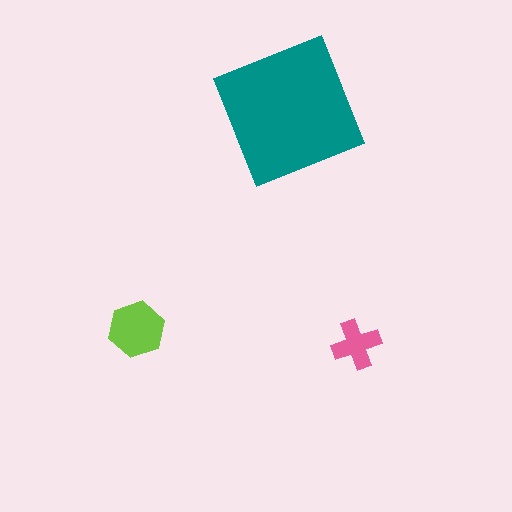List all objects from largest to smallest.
The teal square, the lime hexagon, the pink cross.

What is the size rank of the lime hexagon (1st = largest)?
2nd.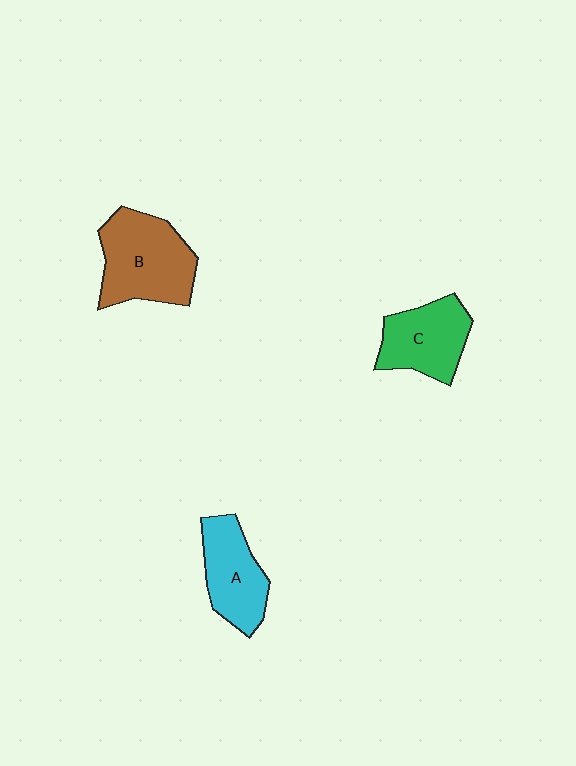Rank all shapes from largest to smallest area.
From largest to smallest: B (brown), C (green), A (cyan).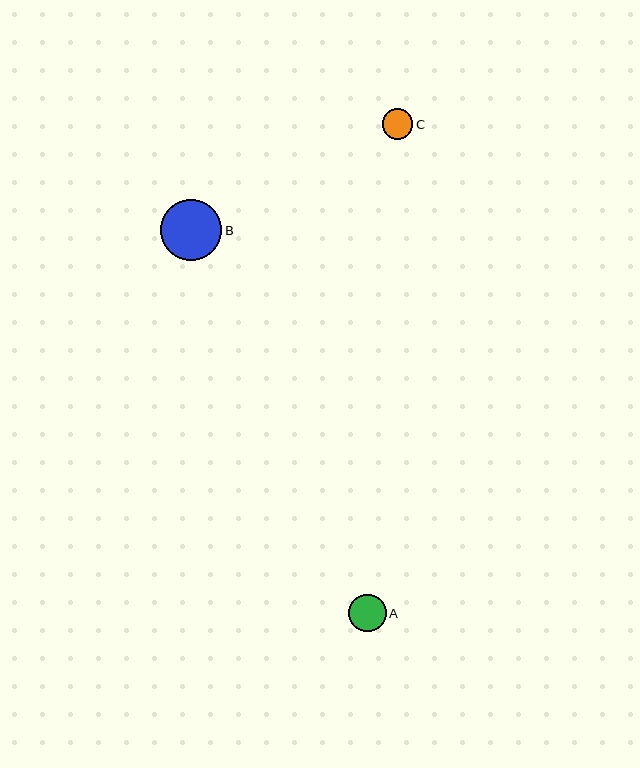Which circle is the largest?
Circle B is the largest with a size of approximately 61 pixels.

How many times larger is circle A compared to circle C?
Circle A is approximately 1.2 times the size of circle C.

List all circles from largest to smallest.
From largest to smallest: B, A, C.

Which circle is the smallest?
Circle C is the smallest with a size of approximately 31 pixels.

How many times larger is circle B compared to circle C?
Circle B is approximately 2.0 times the size of circle C.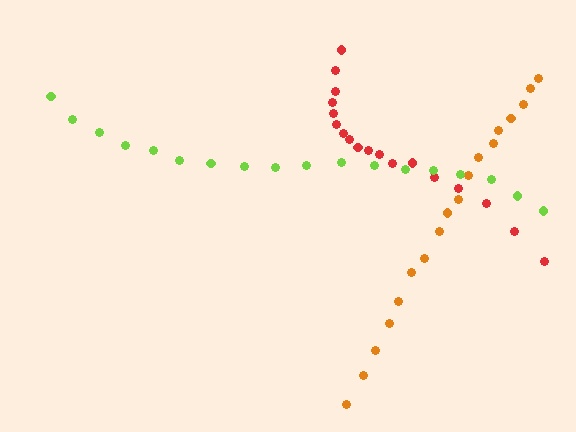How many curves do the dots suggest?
There are 3 distinct paths.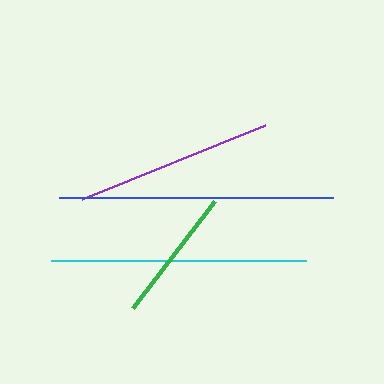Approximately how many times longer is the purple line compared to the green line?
The purple line is approximately 1.5 times the length of the green line.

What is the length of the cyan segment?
The cyan segment is approximately 255 pixels long.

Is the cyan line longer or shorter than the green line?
The cyan line is longer than the green line.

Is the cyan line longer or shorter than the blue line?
The blue line is longer than the cyan line.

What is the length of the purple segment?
The purple segment is approximately 197 pixels long.